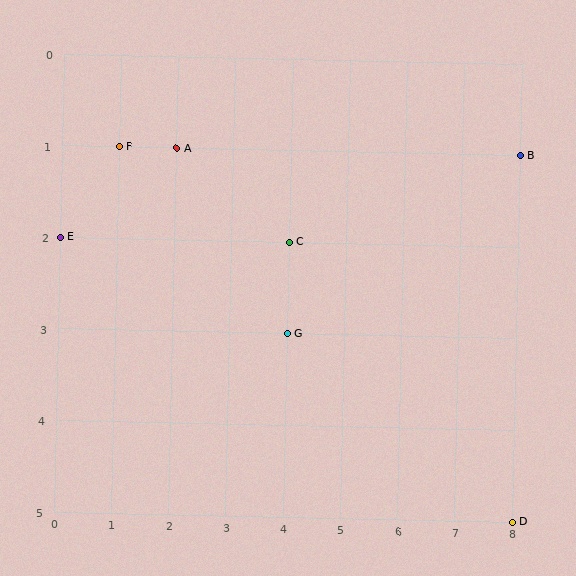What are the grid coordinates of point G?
Point G is at grid coordinates (4, 3).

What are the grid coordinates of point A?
Point A is at grid coordinates (2, 1).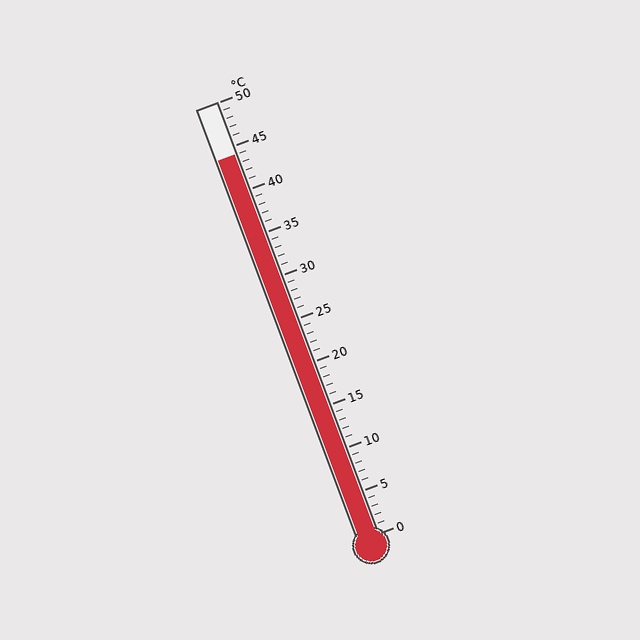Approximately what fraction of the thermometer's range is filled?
The thermometer is filled to approximately 90% of its range.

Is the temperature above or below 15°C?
The temperature is above 15°C.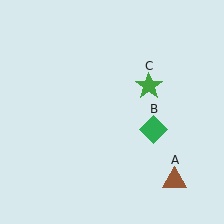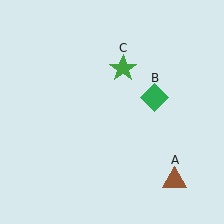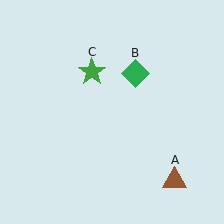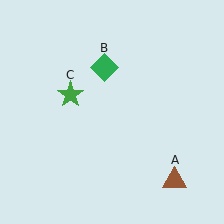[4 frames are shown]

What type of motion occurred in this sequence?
The green diamond (object B), green star (object C) rotated counterclockwise around the center of the scene.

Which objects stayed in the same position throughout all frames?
Brown triangle (object A) remained stationary.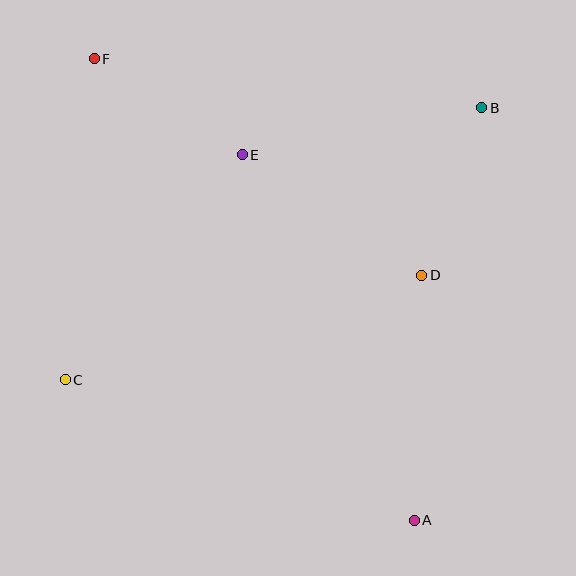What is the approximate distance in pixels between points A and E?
The distance between A and E is approximately 404 pixels.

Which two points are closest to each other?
Points E and F are closest to each other.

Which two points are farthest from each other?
Points A and F are farthest from each other.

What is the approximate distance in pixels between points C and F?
The distance between C and F is approximately 322 pixels.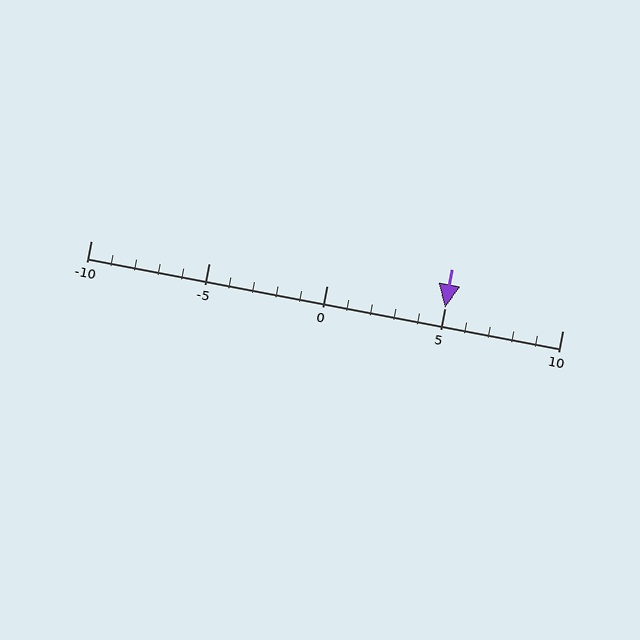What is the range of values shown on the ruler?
The ruler shows values from -10 to 10.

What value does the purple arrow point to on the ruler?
The purple arrow points to approximately 5.